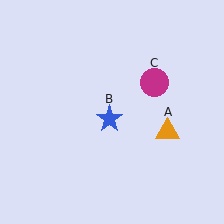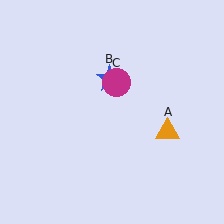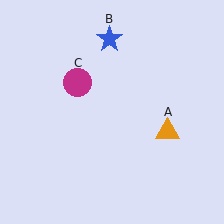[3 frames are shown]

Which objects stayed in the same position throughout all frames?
Orange triangle (object A) remained stationary.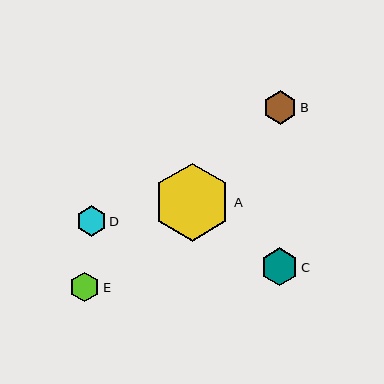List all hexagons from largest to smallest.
From largest to smallest: A, C, B, D, E.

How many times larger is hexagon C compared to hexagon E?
Hexagon C is approximately 1.3 times the size of hexagon E.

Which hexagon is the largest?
Hexagon A is the largest with a size of approximately 78 pixels.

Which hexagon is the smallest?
Hexagon E is the smallest with a size of approximately 30 pixels.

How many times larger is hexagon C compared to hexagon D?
Hexagon C is approximately 1.3 times the size of hexagon D.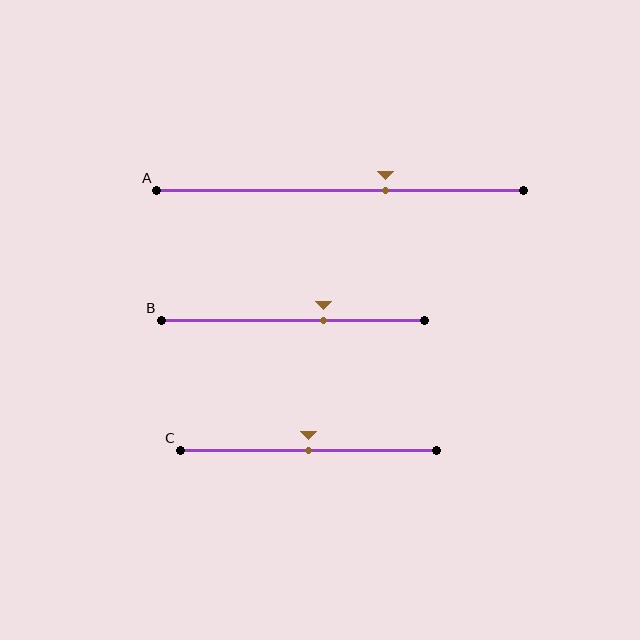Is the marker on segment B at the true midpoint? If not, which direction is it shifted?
No, the marker on segment B is shifted to the right by about 12% of the segment length.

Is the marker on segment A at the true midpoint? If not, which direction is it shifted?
No, the marker on segment A is shifted to the right by about 12% of the segment length.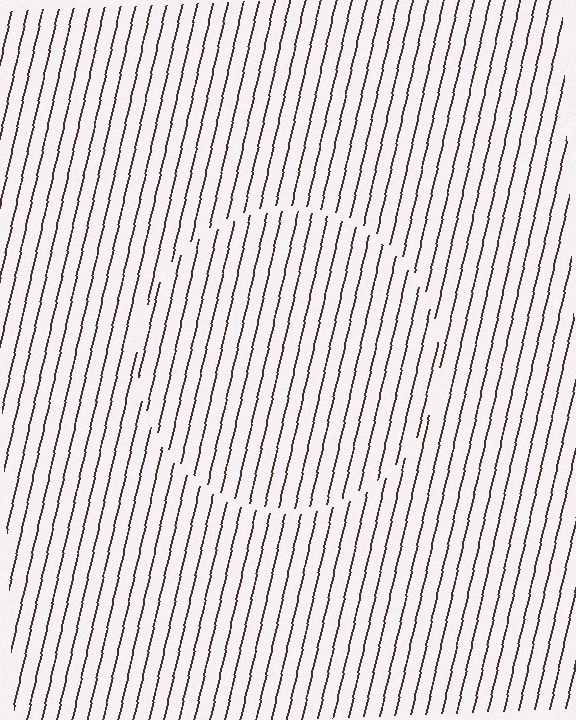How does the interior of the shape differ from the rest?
The interior of the shape contains the same grating, shifted by half a period — the contour is defined by the phase discontinuity where line-ends from the inner and outer gratings abut.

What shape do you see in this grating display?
An illusory circle. The interior of the shape contains the same grating, shifted by half a period — the contour is defined by the phase discontinuity where line-ends from the inner and outer gratings abut.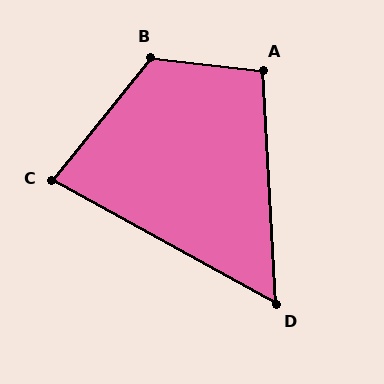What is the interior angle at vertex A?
Approximately 100 degrees (obtuse).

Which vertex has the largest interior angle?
B, at approximately 122 degrees.